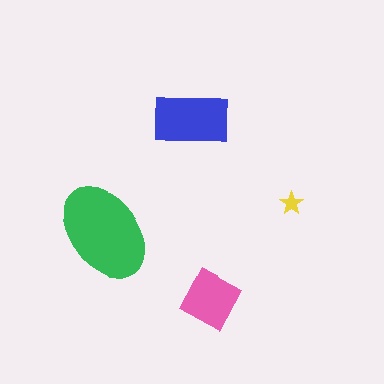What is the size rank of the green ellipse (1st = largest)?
1st.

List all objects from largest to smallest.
The green ellipse, the blue rectangle, the pink square, the yellow star.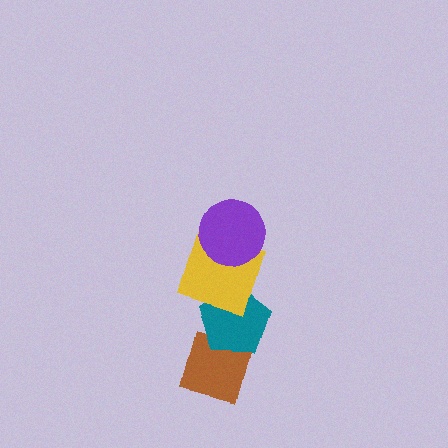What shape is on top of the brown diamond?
The teal pentagon is on top of the brown diamond.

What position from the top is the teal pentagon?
The teal pentagon is 3rd from the top.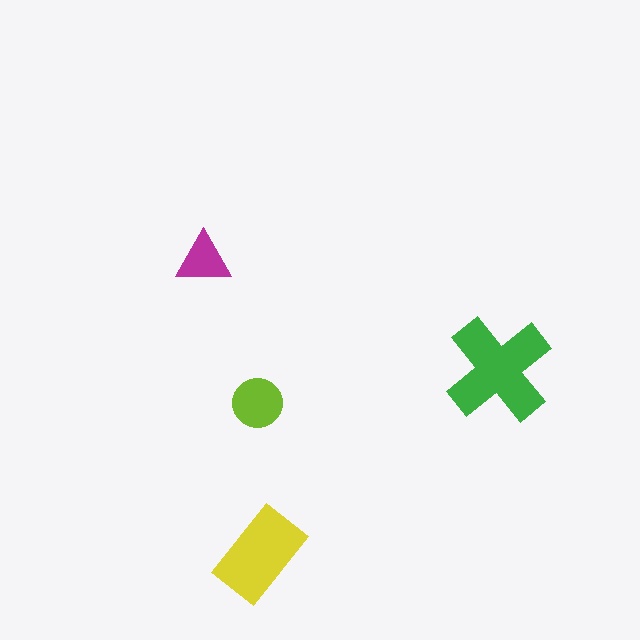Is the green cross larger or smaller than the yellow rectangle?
Larger.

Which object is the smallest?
The magenta triangle.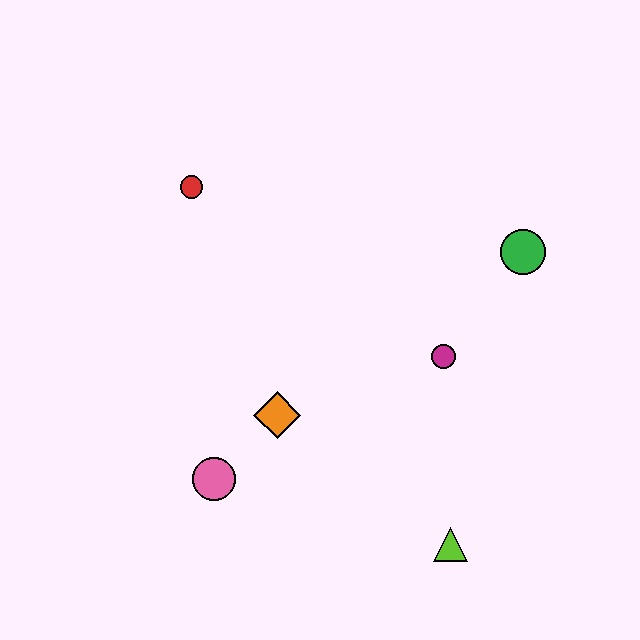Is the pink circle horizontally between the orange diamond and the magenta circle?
No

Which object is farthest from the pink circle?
The green circle is farthest from the pink circle.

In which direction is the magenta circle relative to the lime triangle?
The magenta circle is above the lime triangle.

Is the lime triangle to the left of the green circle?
Yes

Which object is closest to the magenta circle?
The green circle is closest to the magenta circle.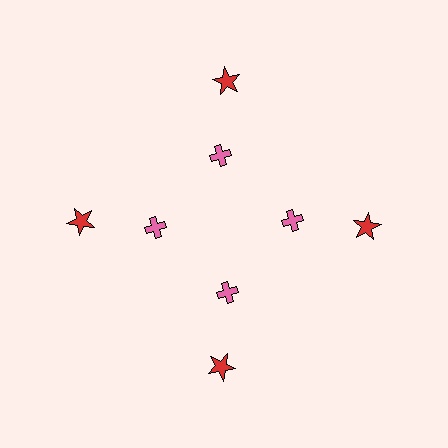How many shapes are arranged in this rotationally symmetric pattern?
There are 8 shapes, arranged in 4 groups of 2.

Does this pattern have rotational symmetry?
Yes, this pattern has 4-fold rotational symmetry. It looks the same after rotating 90 degrees around the center.